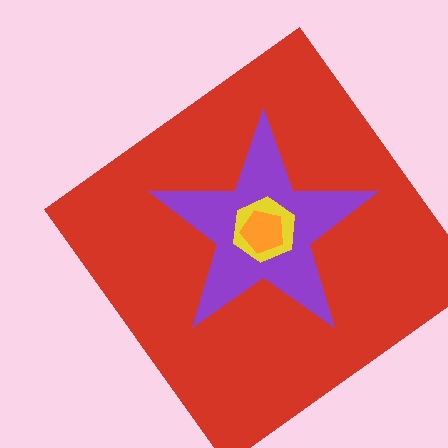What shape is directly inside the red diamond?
The purple star.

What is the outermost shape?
The red diamond.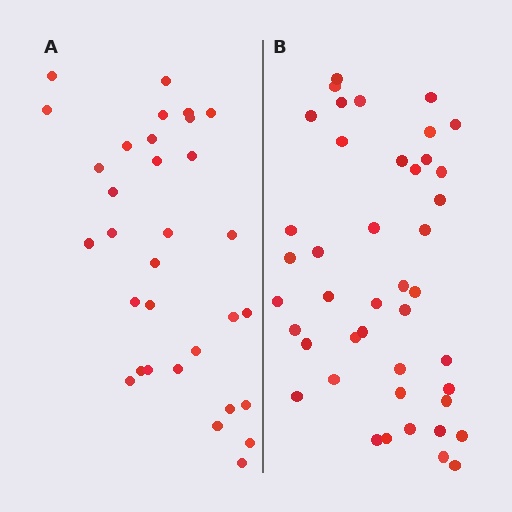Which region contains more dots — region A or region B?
Region B (the right region) has more dots.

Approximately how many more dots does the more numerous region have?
Region B has roughly 12 or so more dots than region A.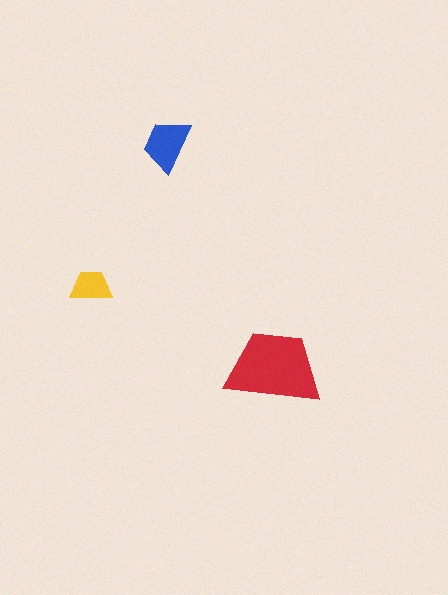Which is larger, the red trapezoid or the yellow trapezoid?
The red one.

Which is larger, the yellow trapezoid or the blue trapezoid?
The blue one.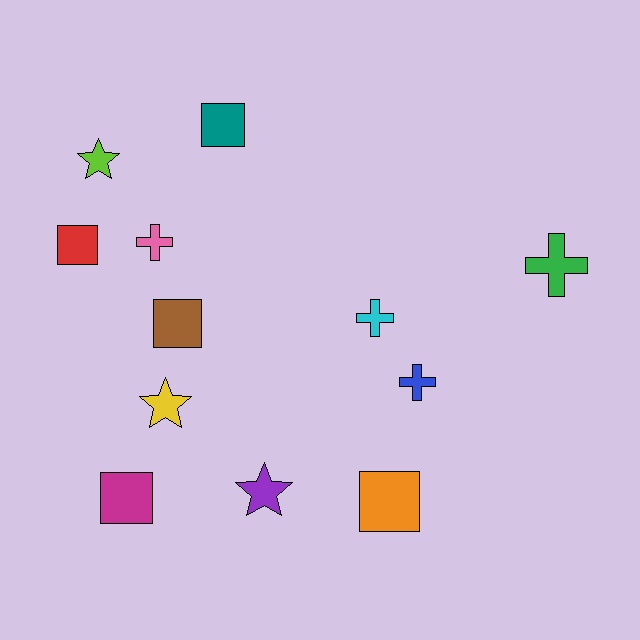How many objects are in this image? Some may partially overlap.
There are 12 objects.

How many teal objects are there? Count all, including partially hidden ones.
There is 1 teal object.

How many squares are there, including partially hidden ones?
There are 5 squares.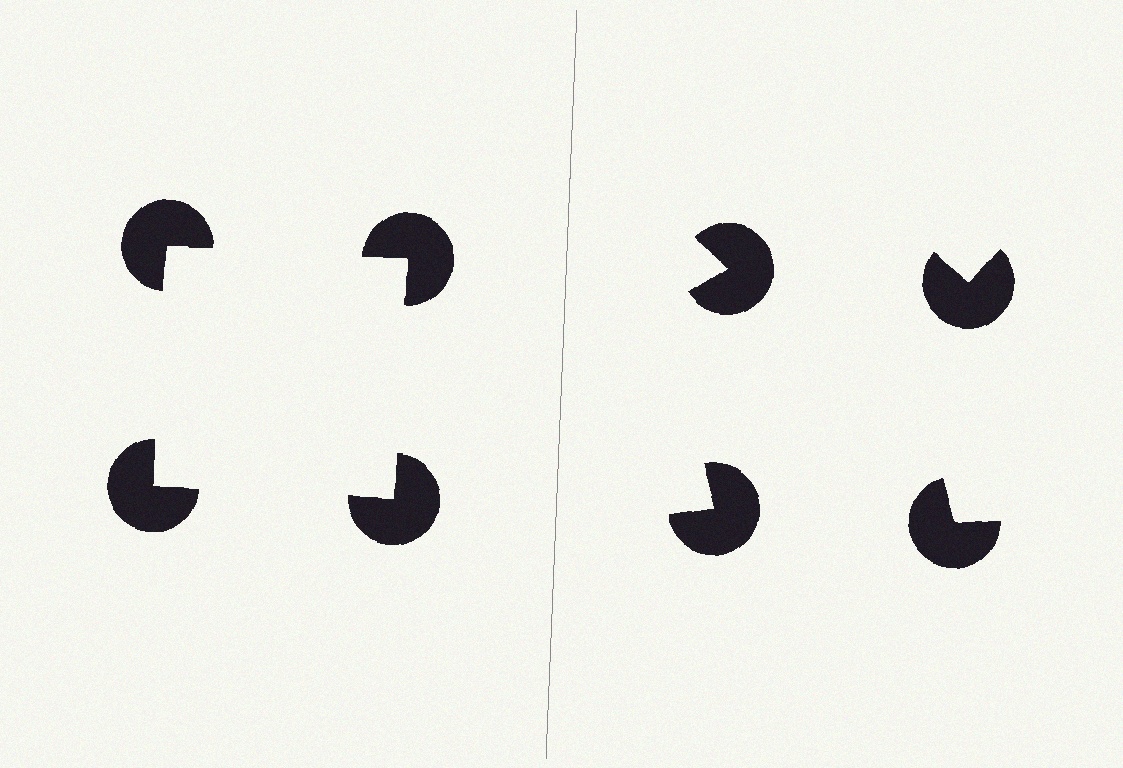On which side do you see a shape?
An illusory square appears on the left side. On the right side the wedge cuts are rotated, so no coherent shape forms.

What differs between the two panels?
The pac-man discs are positioned identically on both sides; only the wedge orientations differ. On the left they align to a square; on the right they are misaligned.